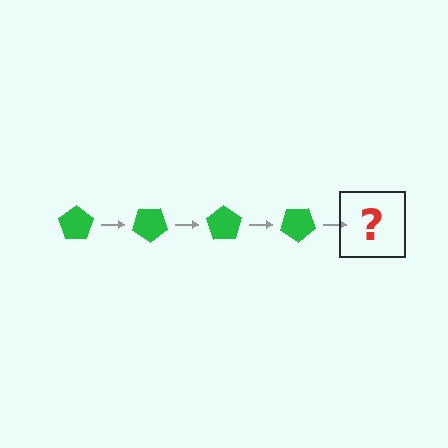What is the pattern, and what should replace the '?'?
The pattern is that the pentagon rotates 35 degrees each step. The '?' should be a green pentagon rotated 140 degrees.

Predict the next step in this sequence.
The next step is a green pentagon rotated 140 degrees.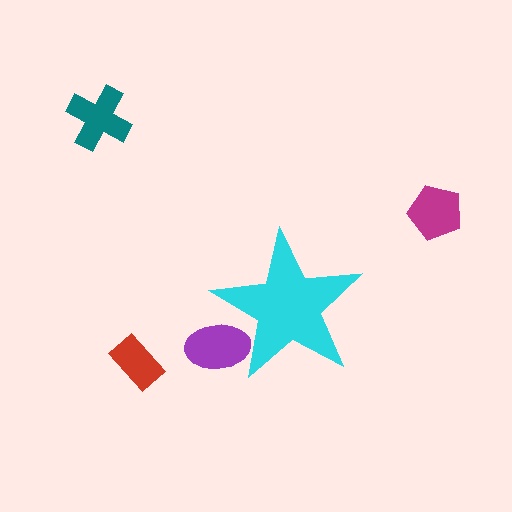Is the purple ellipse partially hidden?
Yes, the purple ellipse is partially hidden behind the cyan star.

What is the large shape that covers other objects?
A cyan star.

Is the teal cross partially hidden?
No, the teal cross is fully visible.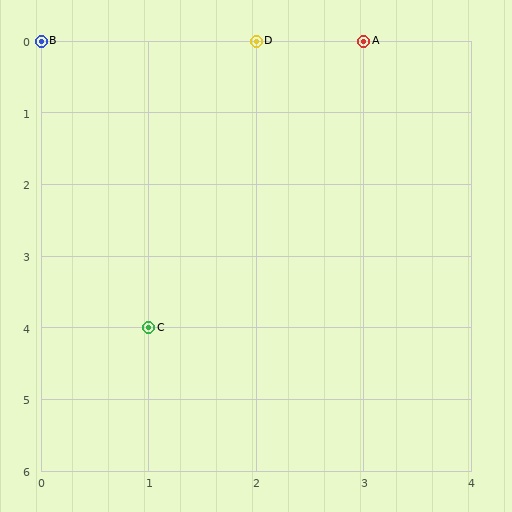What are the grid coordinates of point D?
Point D is at grid coordinates (2, 0).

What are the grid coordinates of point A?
Point A is at grid coordinates (3, 0).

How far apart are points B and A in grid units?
Points B and A are 3 columns apart.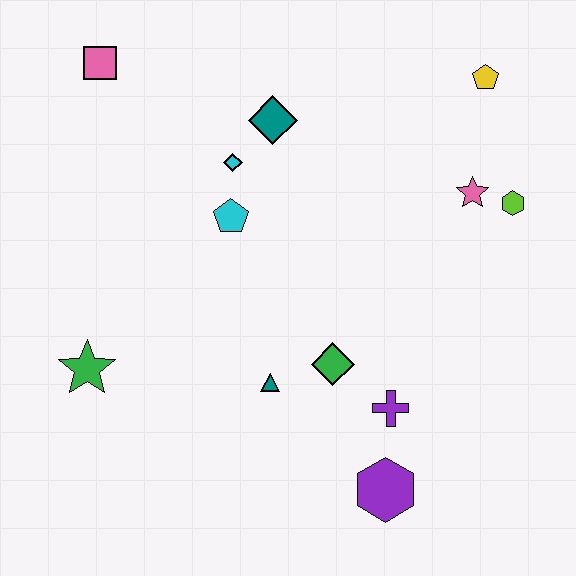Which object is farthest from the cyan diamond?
The purple hexagon is farthest from the cyan diamond.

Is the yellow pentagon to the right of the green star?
Yes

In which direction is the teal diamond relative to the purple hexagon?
The teal diamond is above the purple hexagon.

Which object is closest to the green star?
The teal triangle is closest to the green star.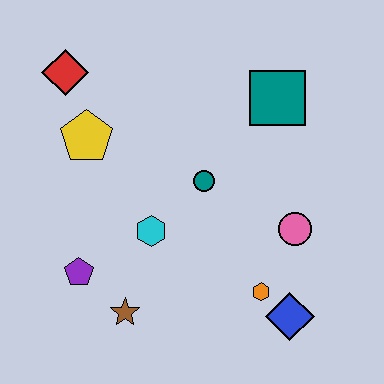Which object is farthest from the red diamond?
The blue diamond is farthest from the red diamond.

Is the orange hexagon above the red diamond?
No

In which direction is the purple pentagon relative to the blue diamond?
The purple pentagon is to the left of the blue diamond.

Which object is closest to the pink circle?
The orange hexagon is closest to the pink circle.